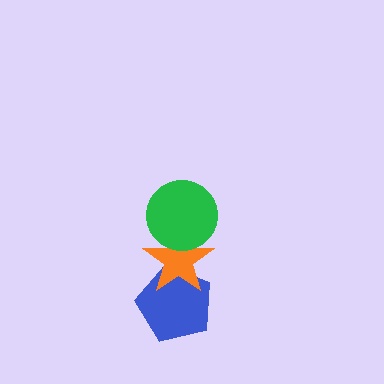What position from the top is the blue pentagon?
The blue pentagon is 3rd from the top.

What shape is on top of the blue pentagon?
The orange star is on top of the blue pentagon.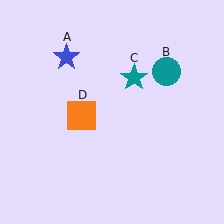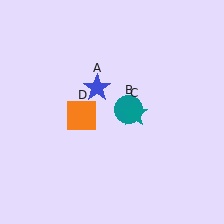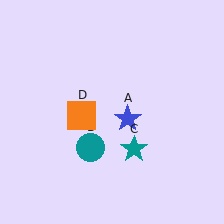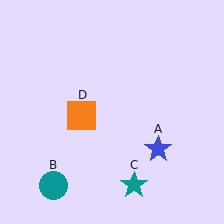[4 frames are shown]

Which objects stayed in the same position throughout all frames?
Orange square (object D) remained stationary.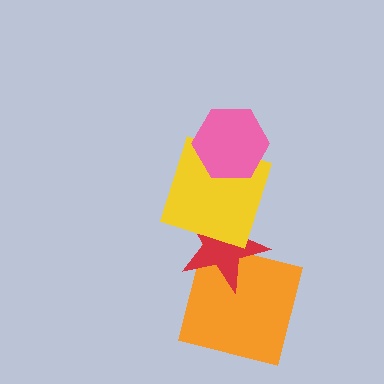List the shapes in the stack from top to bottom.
From top to bottom: the pink hexagon, the yellow square, the red star, the orange square.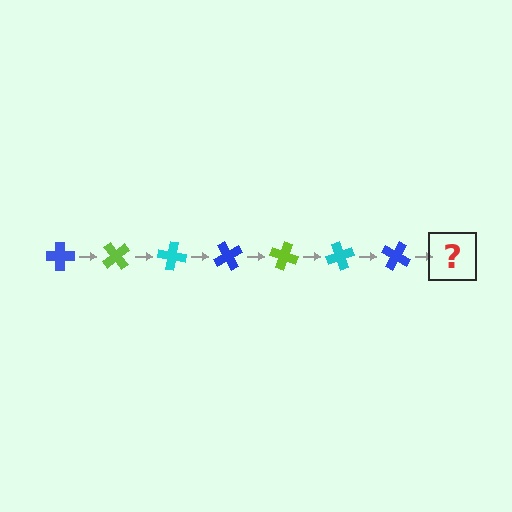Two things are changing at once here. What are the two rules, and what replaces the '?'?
The two rules are that it rotates 50 degrees each step and the color cycles through blue, lime, and cyan. The '?' should be a lime cross, rotated 350 degrees from the start.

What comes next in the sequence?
The next element should be a lime cross, rotated 350 degrees from the start.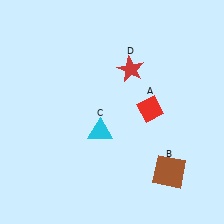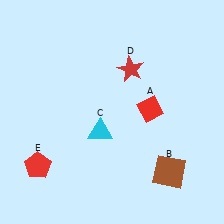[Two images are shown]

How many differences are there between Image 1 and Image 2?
There is 1 difference between the two images.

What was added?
A red pentagon (E) was added in Image 2.